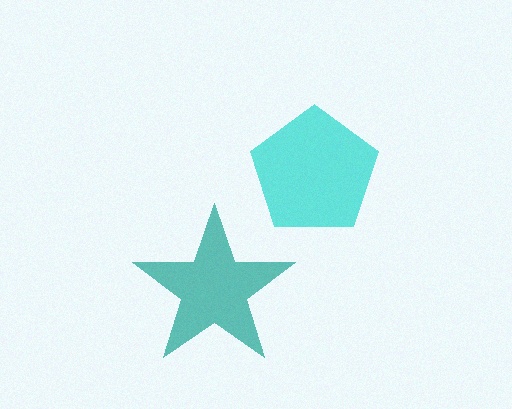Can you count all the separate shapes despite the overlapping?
Yes, there are 2 separate shapes.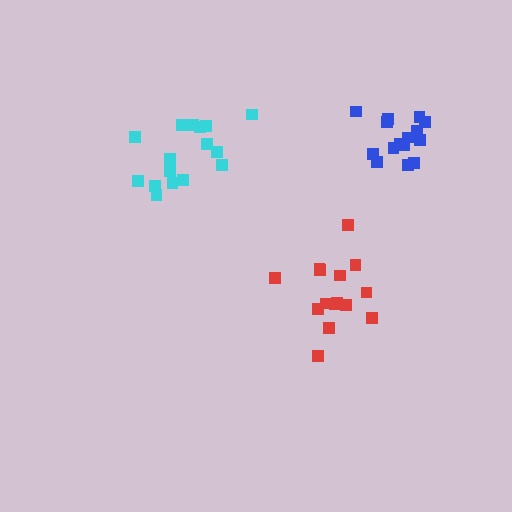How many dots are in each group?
Group 1: 15 dots, Group 2: 16 dots, Group 3: 16 dots (47 total).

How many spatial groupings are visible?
There are 3 spatial groupings.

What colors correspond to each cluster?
The clusters are colored: red, cyan, blue.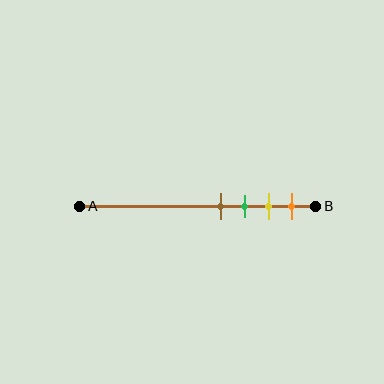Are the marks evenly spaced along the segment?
Yes, the marks are approximately evenly spaced.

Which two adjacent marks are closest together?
The brown and green marks are the closest adjacent pair.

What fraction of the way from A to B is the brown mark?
The brown mark is approximately 60% (0.6) of the way from A to B.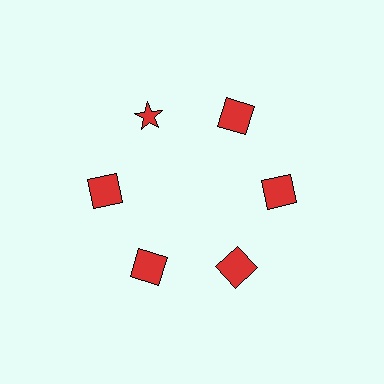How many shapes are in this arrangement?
There are 6 shapes arranged in a ring pattern.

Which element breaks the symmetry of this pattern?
The red star at roughly the 11 o'clock position breaks the symmetry. All other shapes are red squares.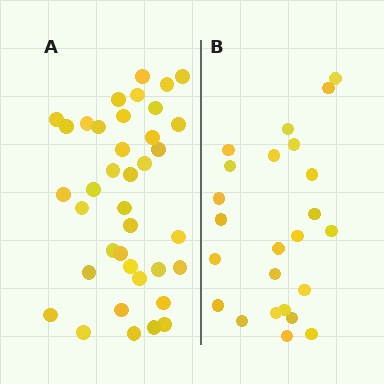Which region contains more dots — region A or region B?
Region A (the left region) has more dots.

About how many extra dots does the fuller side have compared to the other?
Region A has approximately 15 more dots than region B.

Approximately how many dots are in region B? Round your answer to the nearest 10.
About 20 dots. (The exact count is 24, which rounds to 20.)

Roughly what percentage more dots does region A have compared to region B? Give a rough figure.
About 60% more.